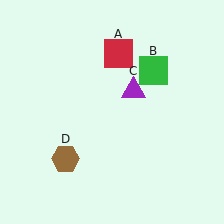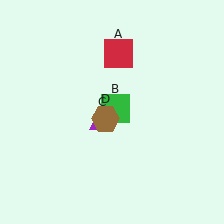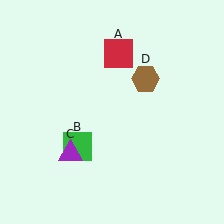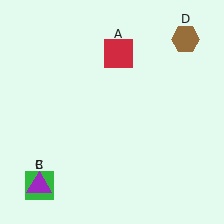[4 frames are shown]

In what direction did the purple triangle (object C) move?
The purple triangle (object C) moved down and to the left.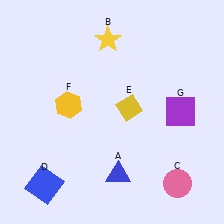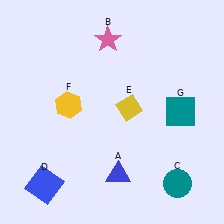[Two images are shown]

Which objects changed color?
B changed from yellow to pink. C changed from pink to teal. G changed from purple to teal.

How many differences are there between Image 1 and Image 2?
There are 3 differences between the two images.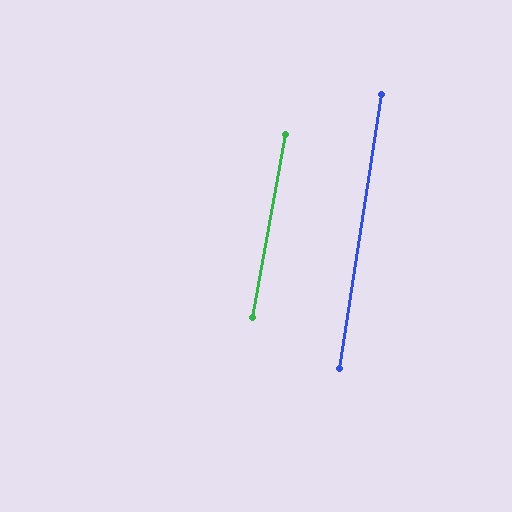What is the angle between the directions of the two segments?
Approximately 2 degrees.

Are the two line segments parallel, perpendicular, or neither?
Parallel — their directions differ by only 1.5°.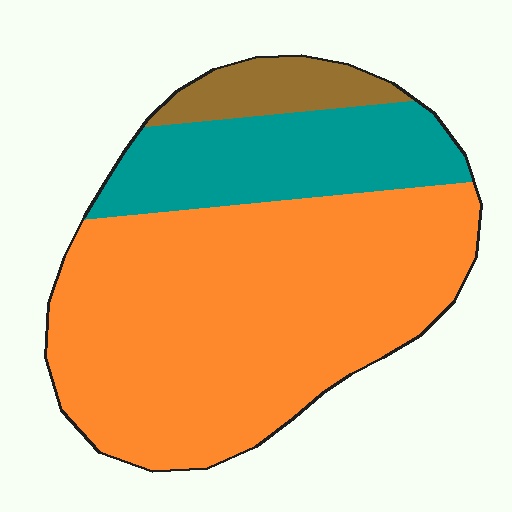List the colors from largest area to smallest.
From largest to smallest: orange, teal, brown.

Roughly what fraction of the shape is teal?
Teal takes up about one quarter (1/4) of the shape.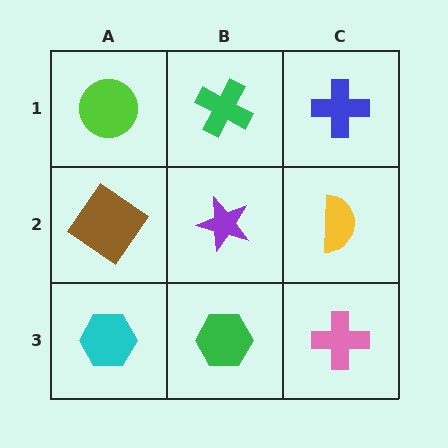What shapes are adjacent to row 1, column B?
A purple star (row 2, column B), a lime circle (row 1, column A), a blue cross (row 1, column C).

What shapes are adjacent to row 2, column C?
A blue cross (row 1, column C), a pink cross (row 3, column C), a purple star (row 2, column B).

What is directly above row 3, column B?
A purple star.